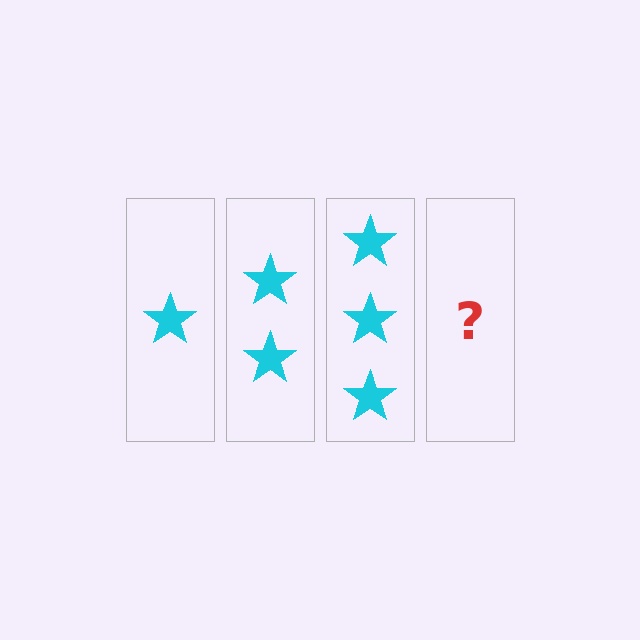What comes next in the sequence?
The next element should be 4 stars.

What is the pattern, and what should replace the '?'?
The pattern is that each step adds one more star. The '?' should be 4 stars.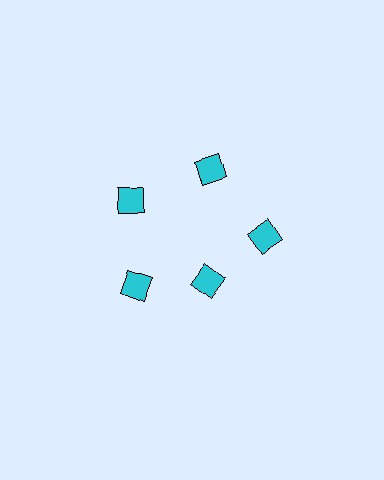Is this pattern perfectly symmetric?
No. The 5 cyan diamonds are arranged in a ring, but one element near the 5 o'clock position is pulled inward toward the center, breaking the 5-fold rotational symmetry.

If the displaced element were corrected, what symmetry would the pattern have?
It would have 5-fold rotational symmetry — the pattern would map onto itself every 72 degrees.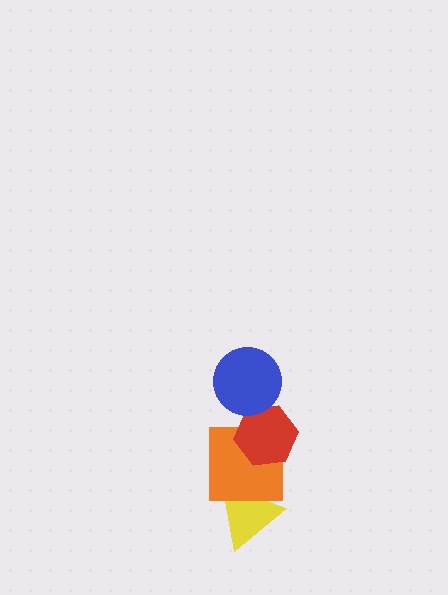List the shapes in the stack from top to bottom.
From top to bottom: the blue circle, the red hexagon, the orange square, the yellow triangle.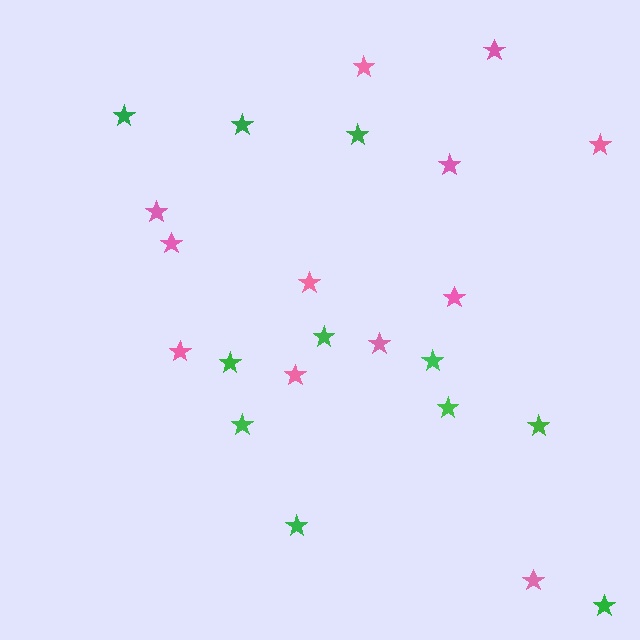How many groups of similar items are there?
There are 2 groups: one group of green stars (11) and one group of pink stars (12).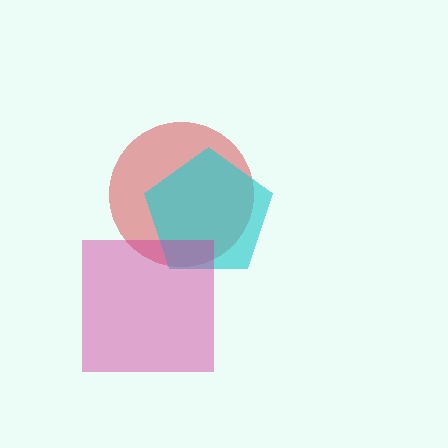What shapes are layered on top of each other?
The layered shapes are: a red circle, a cyan pentagon, a magenta square.